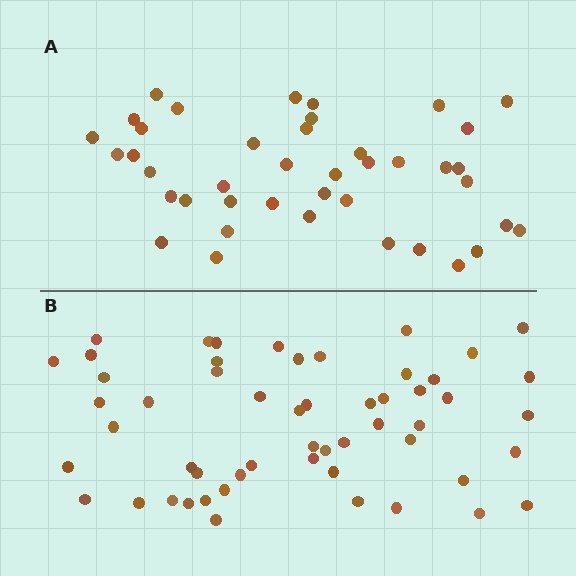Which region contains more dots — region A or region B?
Region B (the bottom region) has more dots.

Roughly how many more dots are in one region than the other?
Region B has approximately 15 more dots than region A.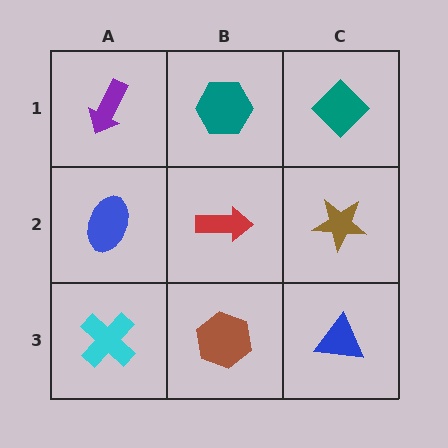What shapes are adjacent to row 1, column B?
A red arrow (row 2, column B), a purple arrow (row 1, column A), a teal diamond (row 1, column C).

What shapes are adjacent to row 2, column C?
A teal diamond (row 1, column C), a blue triangle (row 3, column C), a red arrow (row 2, column B).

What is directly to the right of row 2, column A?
A red arrow.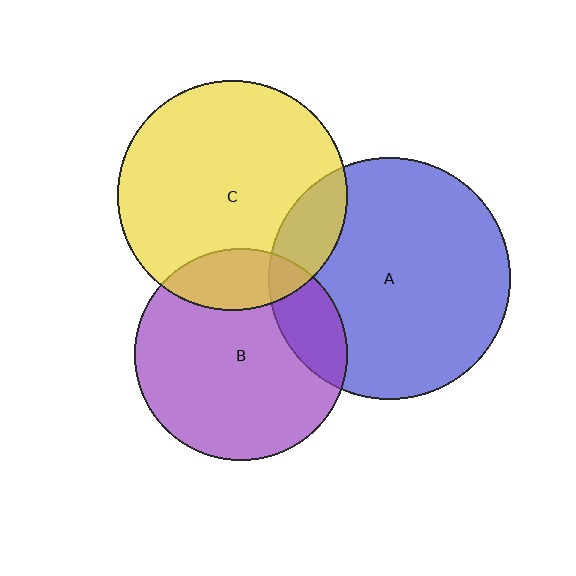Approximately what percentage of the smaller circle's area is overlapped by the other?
Approximately 20%.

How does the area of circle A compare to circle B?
Approximately 1.3 times.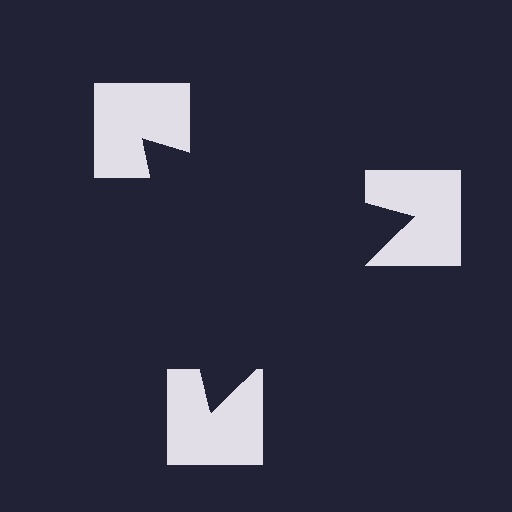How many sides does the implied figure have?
3 sides.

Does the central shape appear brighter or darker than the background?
It typically appears slightly darker than the background, even though no actual brightness change is drawn.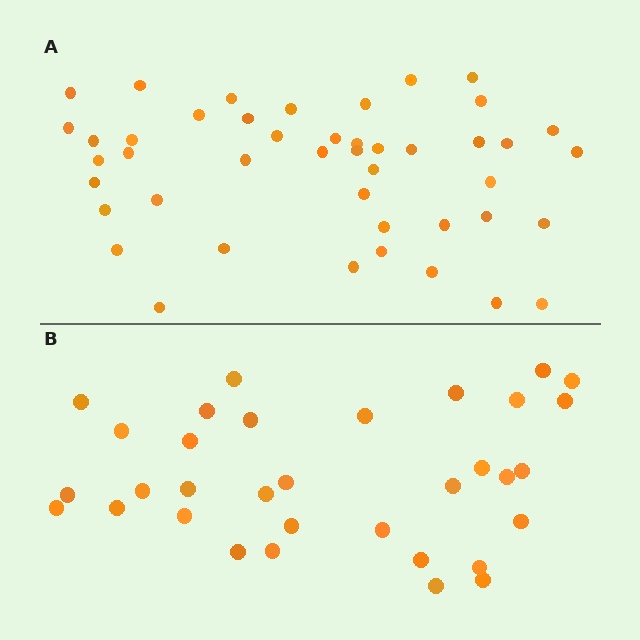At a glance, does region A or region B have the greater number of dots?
Region A (the top region) has more dots.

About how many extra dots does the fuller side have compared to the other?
Region A has roughly 12 or so more dots than region B.